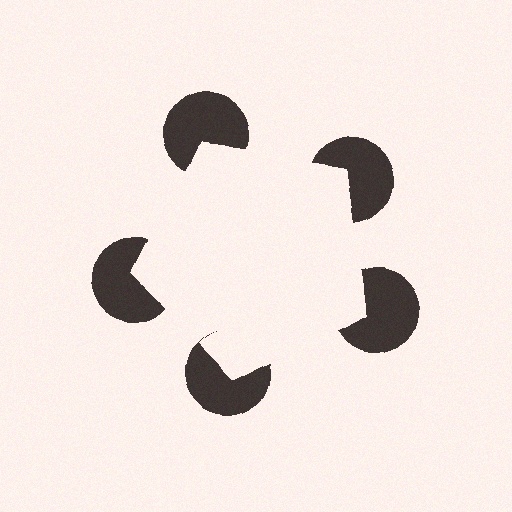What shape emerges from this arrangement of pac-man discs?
An illusory pentagon — its edges are inferred from the aligned wedge cuts in the pac-man discs, not physically drawn.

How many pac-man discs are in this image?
There are 5 — one at each vertex of the illusory pentagon.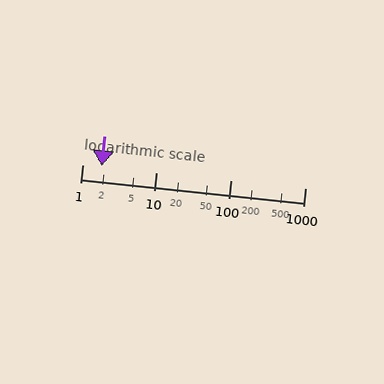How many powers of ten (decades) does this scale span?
The scale spans 3 decades, from 1 to 1000.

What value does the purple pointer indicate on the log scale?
The pointer indicates approximately 1.8.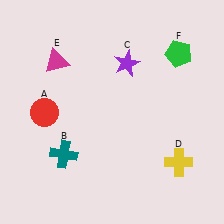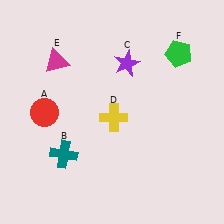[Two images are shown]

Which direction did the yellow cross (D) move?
The yellow cross (D) moved left.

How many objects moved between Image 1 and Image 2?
1 object moved between the two images.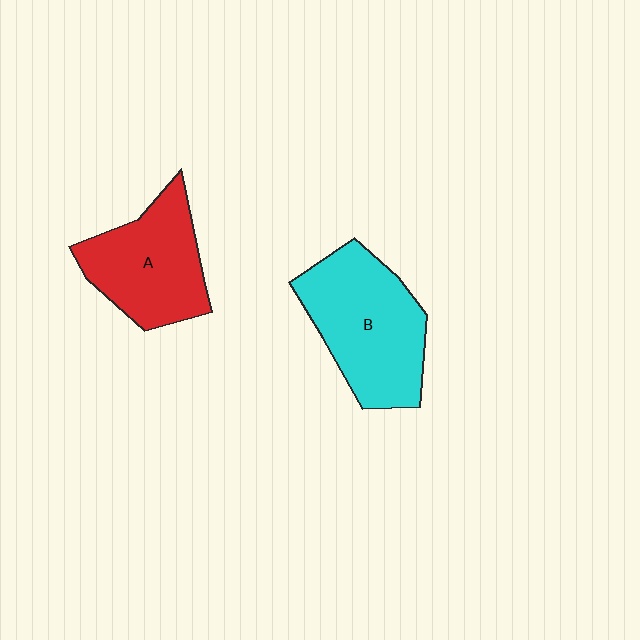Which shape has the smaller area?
Shape A (red).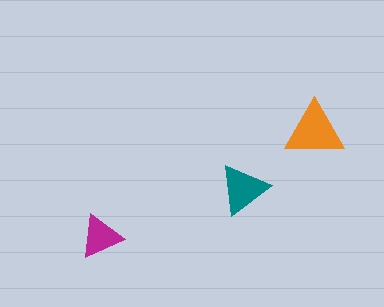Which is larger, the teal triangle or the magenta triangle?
The teal one.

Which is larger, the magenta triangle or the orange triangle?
The orange one.